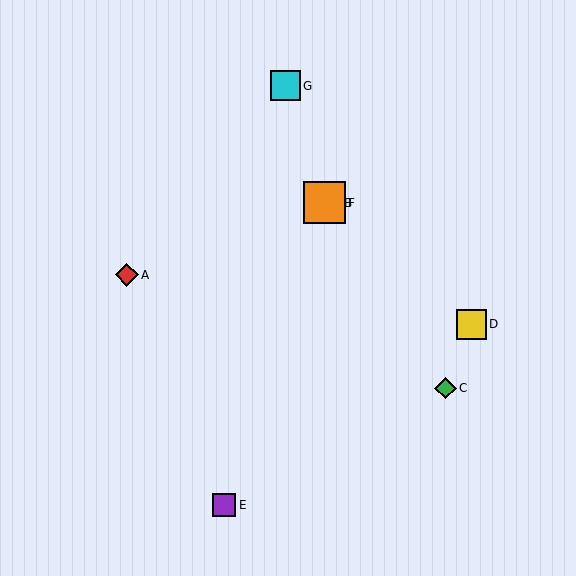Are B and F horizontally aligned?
Yes, both are at y≈203.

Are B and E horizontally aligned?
No, B is at y≈203 and E is at y≈505.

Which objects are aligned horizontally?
Objects B, F are aligned horizontally.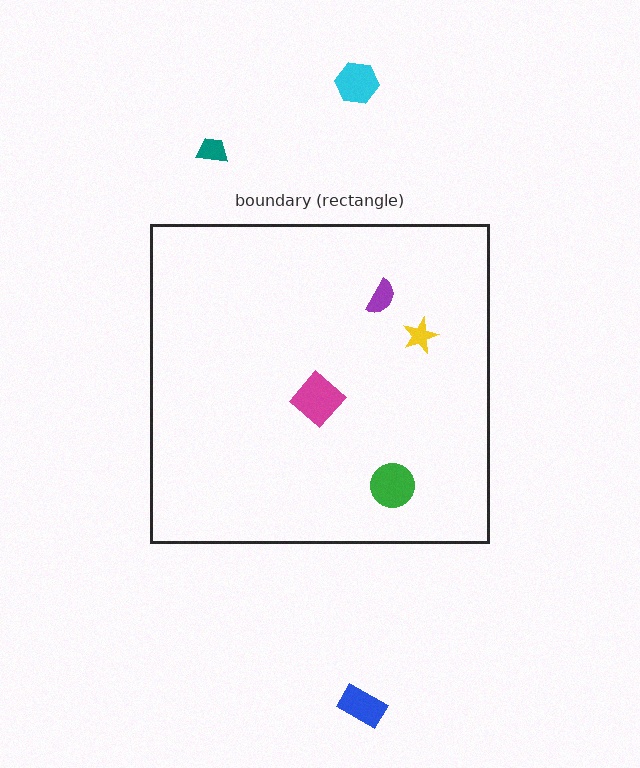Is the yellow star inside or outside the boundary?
Inside.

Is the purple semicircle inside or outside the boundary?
Inside.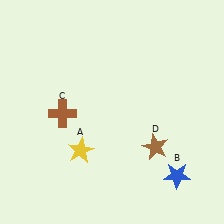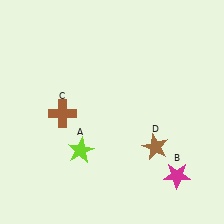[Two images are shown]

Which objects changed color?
A changed from yellow to lime. B changed from blue to magenta.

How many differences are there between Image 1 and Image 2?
There are 2 differences between the two images.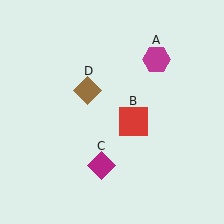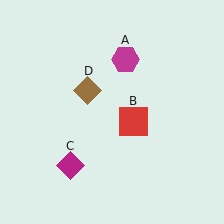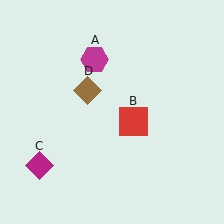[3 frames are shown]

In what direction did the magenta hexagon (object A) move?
The magenta hexagon (object A) moved left.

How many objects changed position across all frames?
2 objects changed position: magenta hexagon (object A), magenta diamond (object C).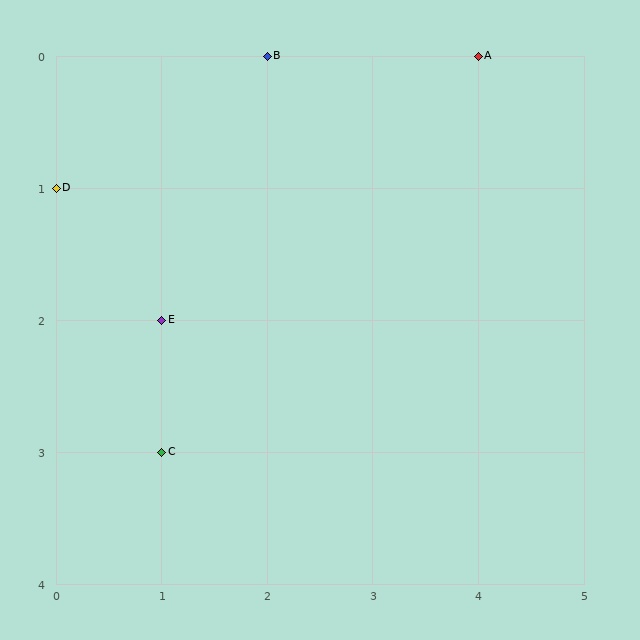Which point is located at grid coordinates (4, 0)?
Point A is at (4, 0).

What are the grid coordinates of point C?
Point C is at grid coordinates (1, 3).